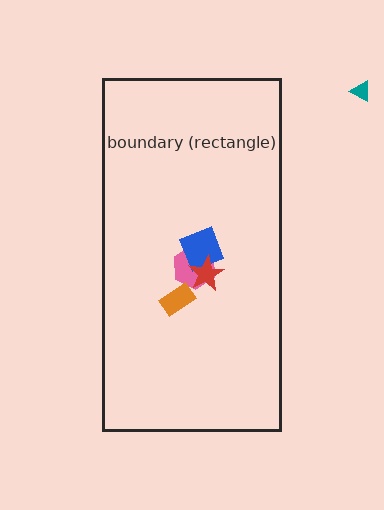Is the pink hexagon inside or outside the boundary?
Inside.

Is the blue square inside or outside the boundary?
Inside.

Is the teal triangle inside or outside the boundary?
Outside.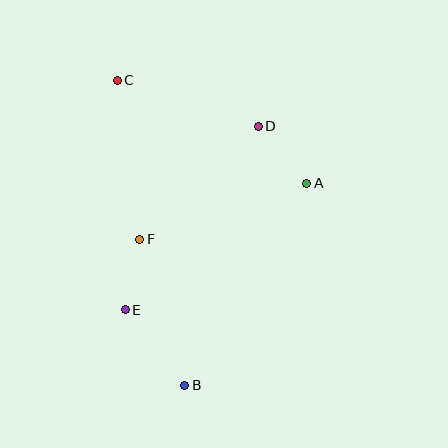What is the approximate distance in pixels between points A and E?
The distance between A and E is approximately 221 pixels.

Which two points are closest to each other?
Points E and F are closest to each other.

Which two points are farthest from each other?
Points B and C are farthest from each other.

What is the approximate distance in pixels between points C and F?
The distance between C and F is approximately 161 pixels.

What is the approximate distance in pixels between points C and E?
The distance between C and E is approximately 229 pixels.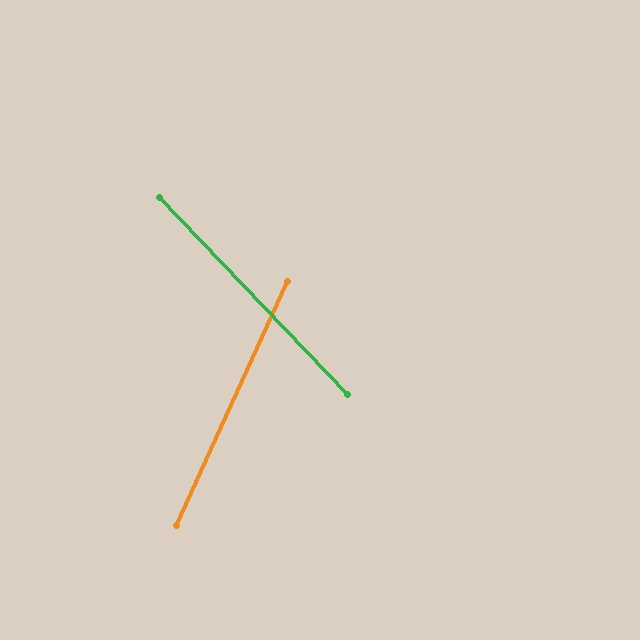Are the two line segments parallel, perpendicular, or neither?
Neither parallel nor perpendicular — they differ by about 68°.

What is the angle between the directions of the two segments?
Approximately 68 degrees.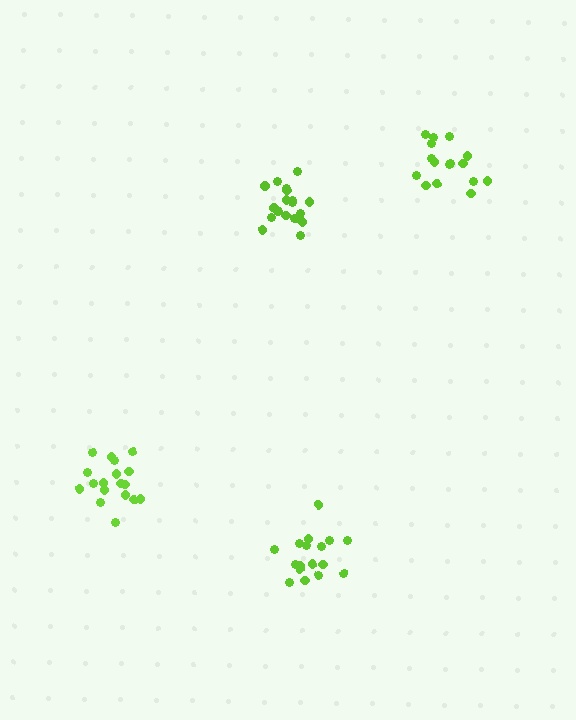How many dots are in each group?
Group 1: 17 dots, Group 2: 19 dots, Group 3: 18 dots, Group 4: 16 dots (70 total).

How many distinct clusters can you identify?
There are 4 distinct clusters.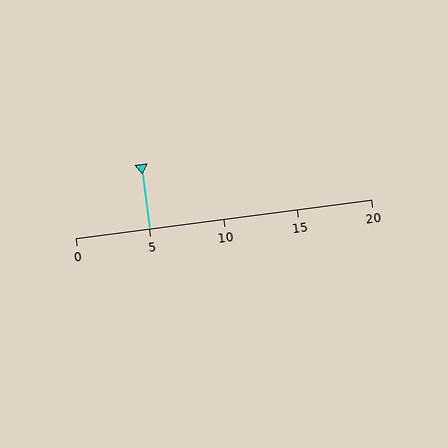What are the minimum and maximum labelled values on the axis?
The axis runs from 0 to 20.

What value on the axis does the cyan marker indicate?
The marker indicates approximately 5.